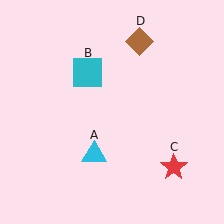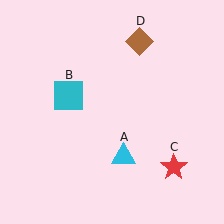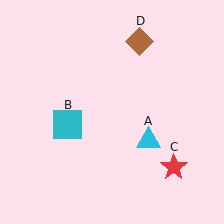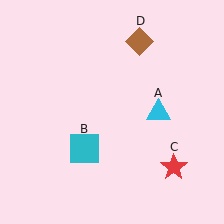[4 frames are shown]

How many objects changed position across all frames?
2 objects changed position: cyan triangle (object A), cyan square (object B).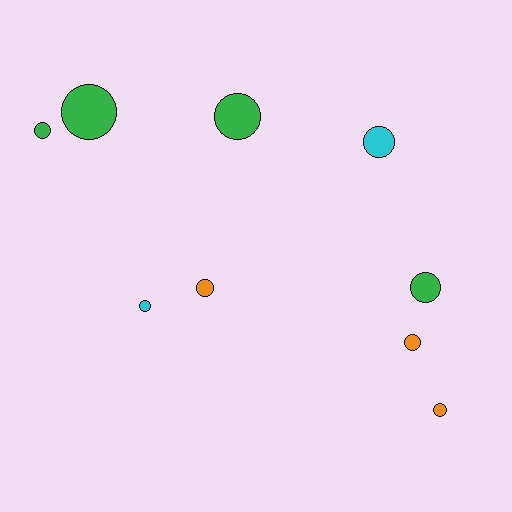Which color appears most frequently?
Green, with 4 objects.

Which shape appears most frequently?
Circle, with 9 objects.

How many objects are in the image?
There are 9 objects.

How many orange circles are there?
There are 3 orange circles.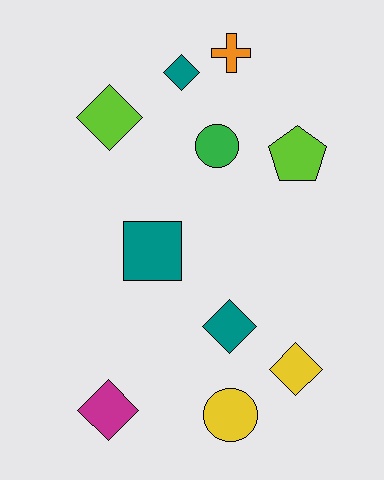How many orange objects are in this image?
There is 1 orange object.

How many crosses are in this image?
There is 1 cross.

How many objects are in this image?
There are 10 objects.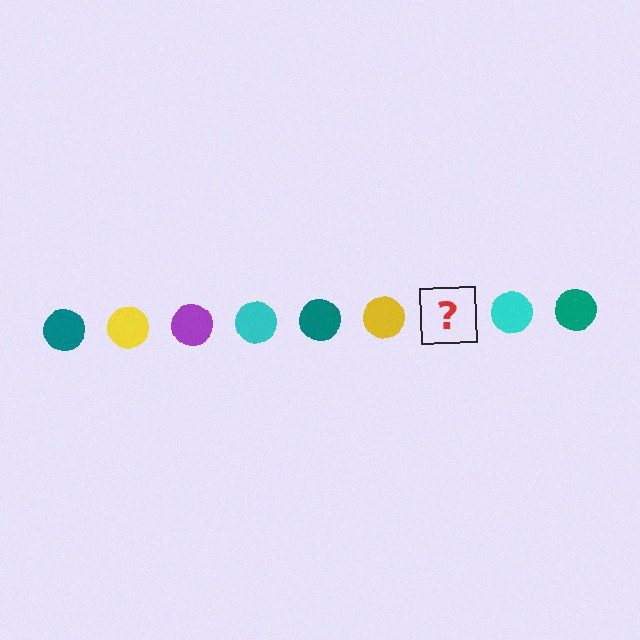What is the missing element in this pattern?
The missing element is a purple circle.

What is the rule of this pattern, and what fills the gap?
The rule is that the pattern cycles through teal, yellow, purple, cyan circles. The gap should be filled with a purple circle.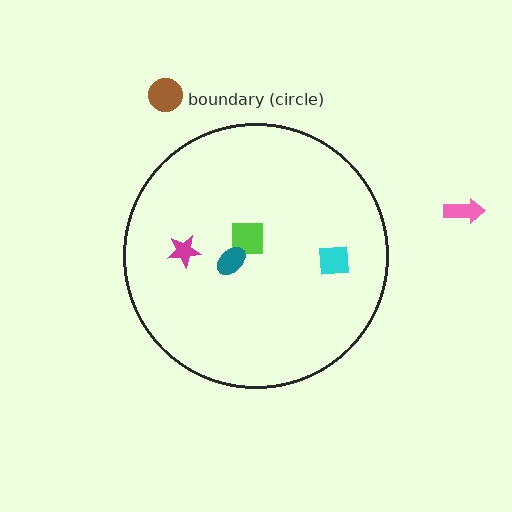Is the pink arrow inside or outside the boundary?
Outside.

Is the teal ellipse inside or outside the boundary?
Inside.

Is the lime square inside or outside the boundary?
Inside.